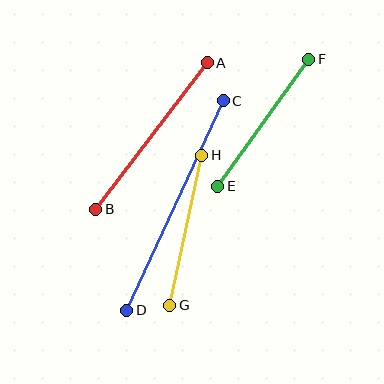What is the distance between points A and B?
The distance is approximately 184 pixels.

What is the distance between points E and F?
The distance is approximately 156 pixels.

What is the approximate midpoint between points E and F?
The midpoint is at approximately (263, 123) pixels.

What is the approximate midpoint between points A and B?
The midpoint is at approximately (151, 136) pixels.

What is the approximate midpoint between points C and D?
The midpoint is at approximately (175, 205) pixels.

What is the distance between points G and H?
The distance is approximately 153 pixels.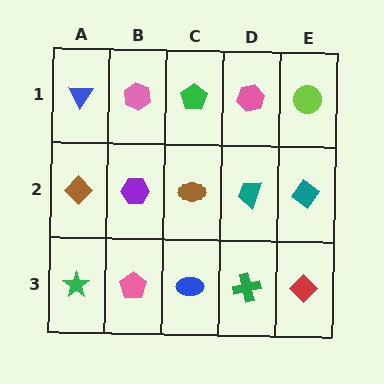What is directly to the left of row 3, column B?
A green star.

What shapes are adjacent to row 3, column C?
A brown ellipse (row 2, column C), a pink pentagon (row 3, column B), a green cross (row 3, column D).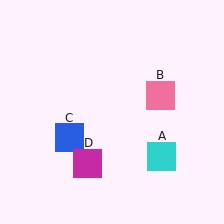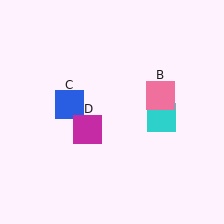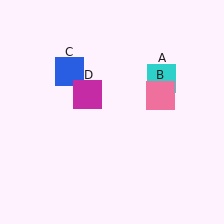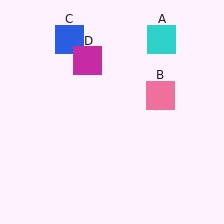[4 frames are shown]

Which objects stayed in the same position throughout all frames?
Pink square (object B) remained stationary.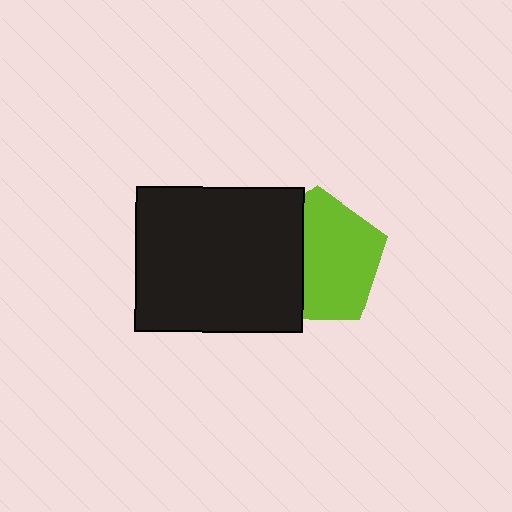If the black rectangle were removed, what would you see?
You would see the complete lime pentagon.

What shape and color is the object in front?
The object in front is a black rectangle.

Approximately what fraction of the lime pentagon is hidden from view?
Roughly 37% of the lime pentagon is hidden behind the black rectangle.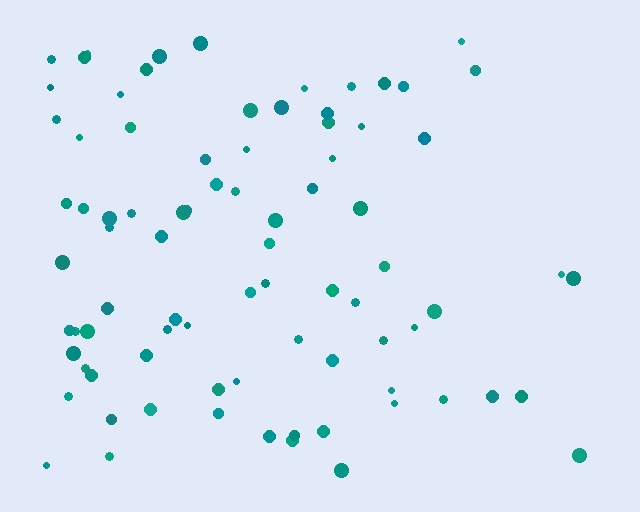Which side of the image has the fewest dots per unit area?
The right.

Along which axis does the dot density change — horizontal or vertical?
Horizontal.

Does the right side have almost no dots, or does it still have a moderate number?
Still a moderate number, just noticeably fewer than the left.